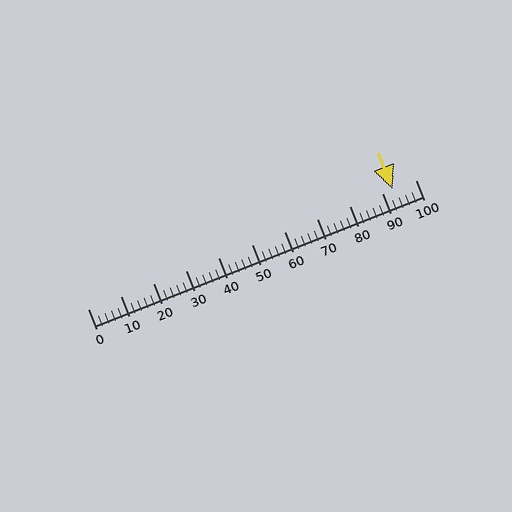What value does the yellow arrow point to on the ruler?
The yellow arrow points to approximately 93.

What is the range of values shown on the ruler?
The ruler shows values from 0 to 100.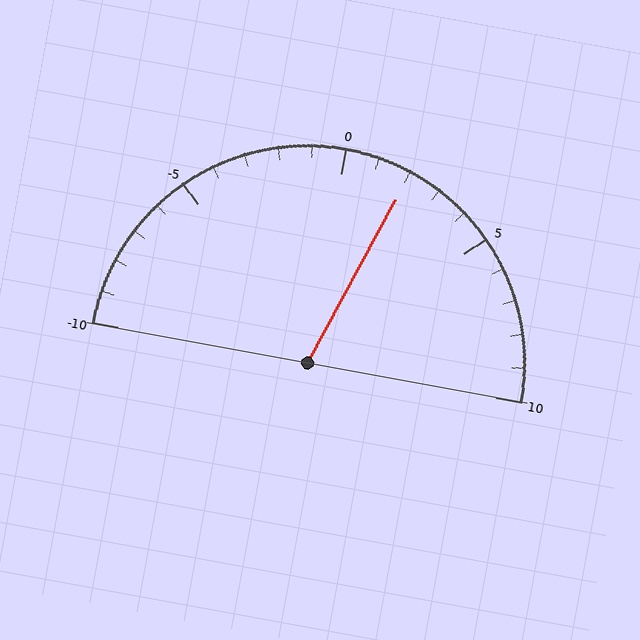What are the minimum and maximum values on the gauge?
The gauge ranges from -10 to 10.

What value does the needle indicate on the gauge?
The needle indicates approximately 2.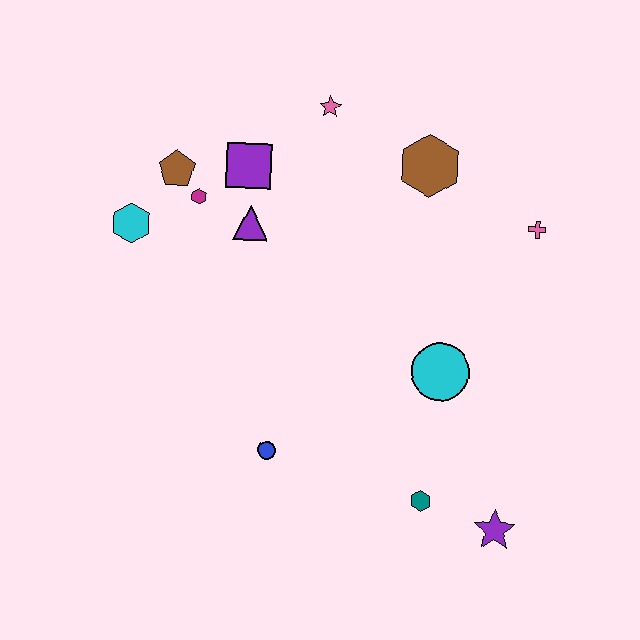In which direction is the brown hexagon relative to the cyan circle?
The brown hexagon is above the cyan circle.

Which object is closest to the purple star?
The teal hexagon is closest to the purple star.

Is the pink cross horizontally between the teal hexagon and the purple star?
No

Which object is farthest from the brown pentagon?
The purple star is farthest from the brown pentagon.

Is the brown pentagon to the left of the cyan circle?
Yes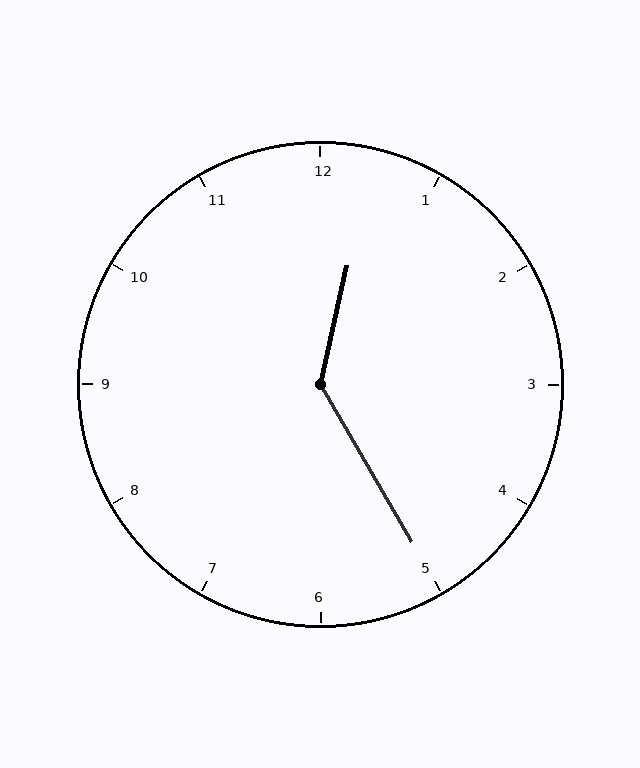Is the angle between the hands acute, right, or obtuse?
It is obtuse.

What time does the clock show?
12:25.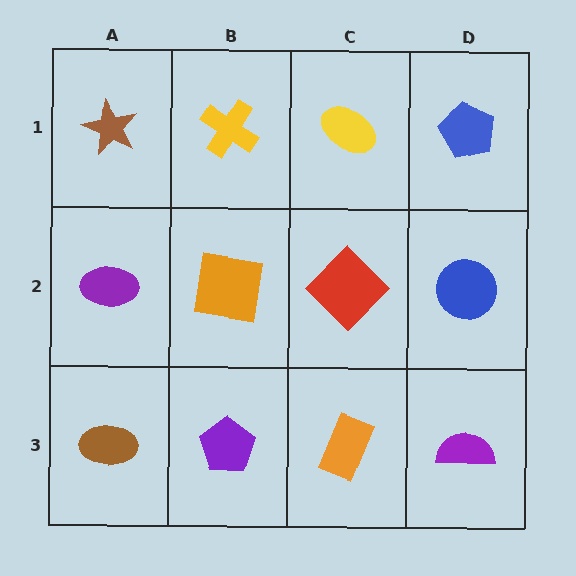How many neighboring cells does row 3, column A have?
2.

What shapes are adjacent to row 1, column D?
A blue circle (row 2, column D), a yellow ellipse (row 1, column C).